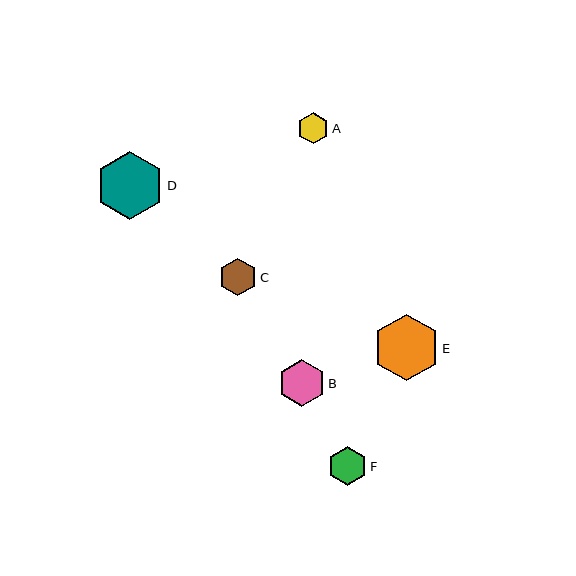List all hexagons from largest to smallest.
From largest to smallest: D, E, B, F, C, A.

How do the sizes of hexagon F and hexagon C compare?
Hexagon F and hexagon C are approximately the same size.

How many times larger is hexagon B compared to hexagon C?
Hexagon B is approximately 1.2 times the size of hexagon C.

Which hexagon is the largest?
Hexagon D is the largest with a size of approximately 68 pixels.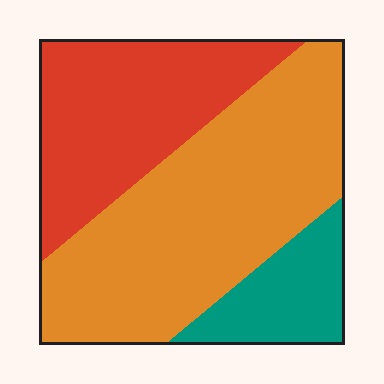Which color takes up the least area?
Teal, at roughly 15%.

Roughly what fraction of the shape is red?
Red takes up about one third (1/3) of the shape.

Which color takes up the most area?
Orange, at roughly 55%.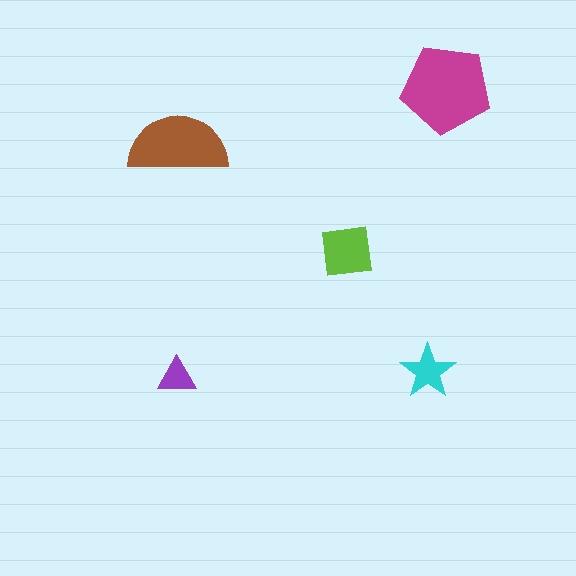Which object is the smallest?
The purple triangle.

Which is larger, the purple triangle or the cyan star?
The cyan star.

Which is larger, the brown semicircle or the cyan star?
The brown semicircle.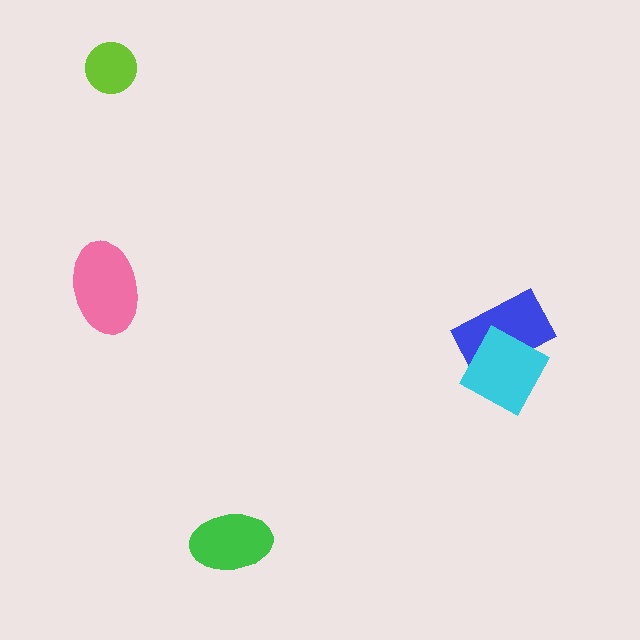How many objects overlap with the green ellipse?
0 objects overlap with the green ellipse.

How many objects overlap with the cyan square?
1 object overlaps with the cyan square.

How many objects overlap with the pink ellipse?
0 objects overlap with the pink ellipse.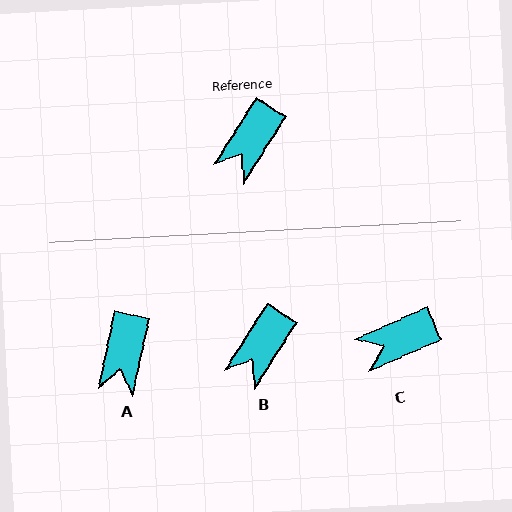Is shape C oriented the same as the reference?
No, it is off by about 34 degrees.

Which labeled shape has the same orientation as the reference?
B.